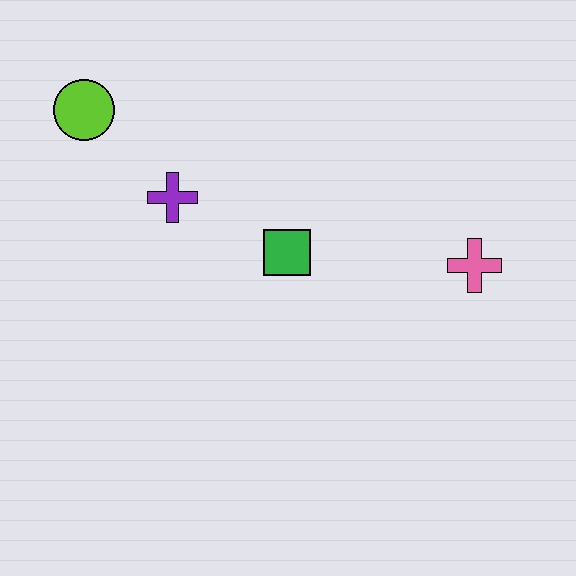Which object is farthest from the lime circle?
The pink cross is farthest from the lime circle.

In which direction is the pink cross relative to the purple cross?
The pink cross is to the right of the purple cross.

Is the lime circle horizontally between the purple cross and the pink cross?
No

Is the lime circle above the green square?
Yes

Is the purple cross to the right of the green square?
No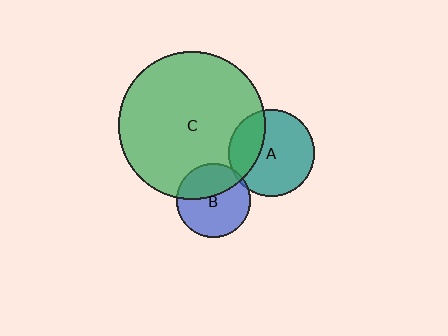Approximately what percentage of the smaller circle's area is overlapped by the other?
Approximately 35%.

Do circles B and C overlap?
Yes.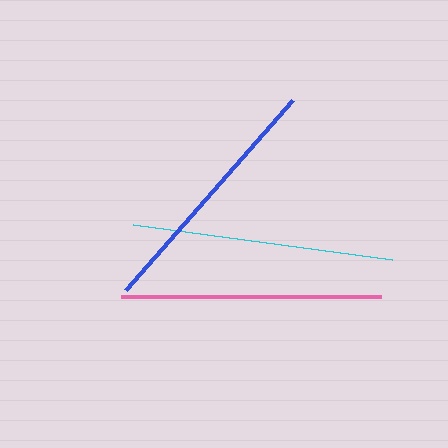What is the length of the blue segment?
The blue segment is approximately 253 pixels long.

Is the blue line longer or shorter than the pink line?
The pink line is longer than the blue line.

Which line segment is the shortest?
The blue line is the shortest at approximately 253 pixels.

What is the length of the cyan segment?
The cyan segment is approximately 261 pixels long.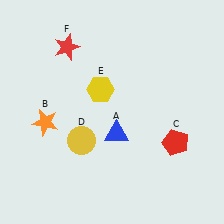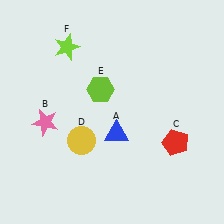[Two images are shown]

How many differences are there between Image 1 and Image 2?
There are 3 differences between the two images.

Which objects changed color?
B changed from orange to pink. E changed from yellow to lime. F changed from red to lime.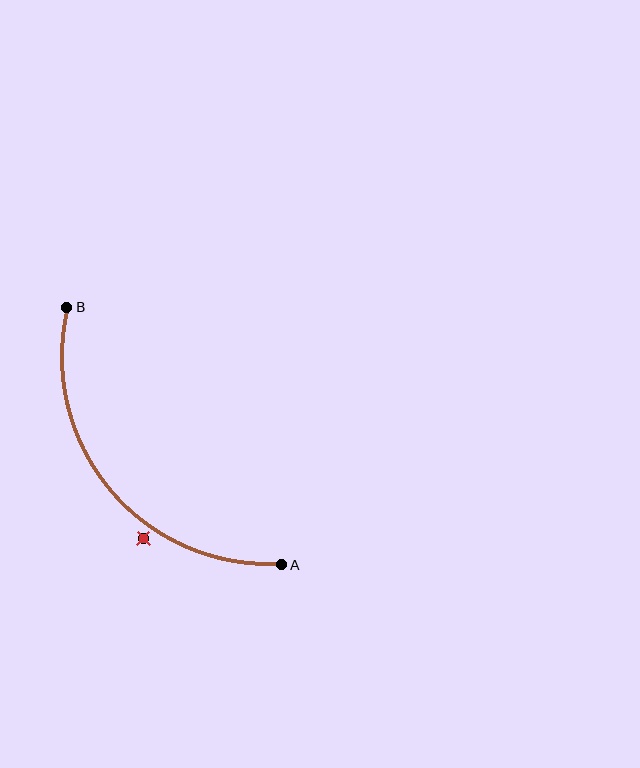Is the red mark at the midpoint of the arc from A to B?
No — the red mark does not lie on the arc at all. It sits slightly outside the curve.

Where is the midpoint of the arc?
The arc midpoint is the point on the curve farthest from the straight line joining A and B. It sits below and to the left of that line.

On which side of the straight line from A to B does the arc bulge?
The arc bulges below and to the left of the straight line connecting A and B.